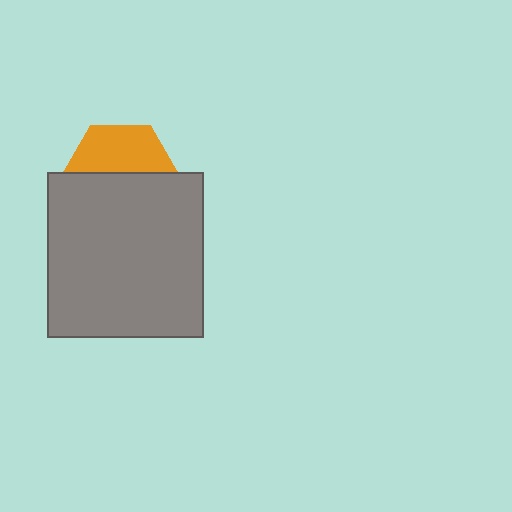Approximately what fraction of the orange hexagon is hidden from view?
Roughly 57% of the orange hexagon is hidden behind the gray rectangle.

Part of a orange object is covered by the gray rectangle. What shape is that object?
It is a hexagon.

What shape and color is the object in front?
The object in front is a gray rectangle.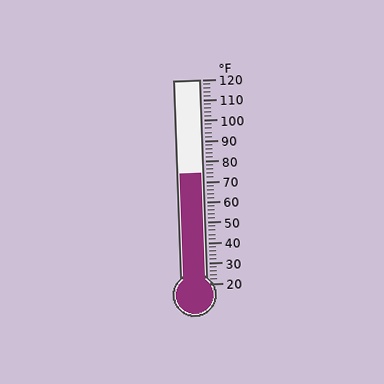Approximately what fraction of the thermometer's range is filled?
The thermometer is filled to approximately 55% of its range.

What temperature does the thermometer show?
The thermometer shows approximately 74°F.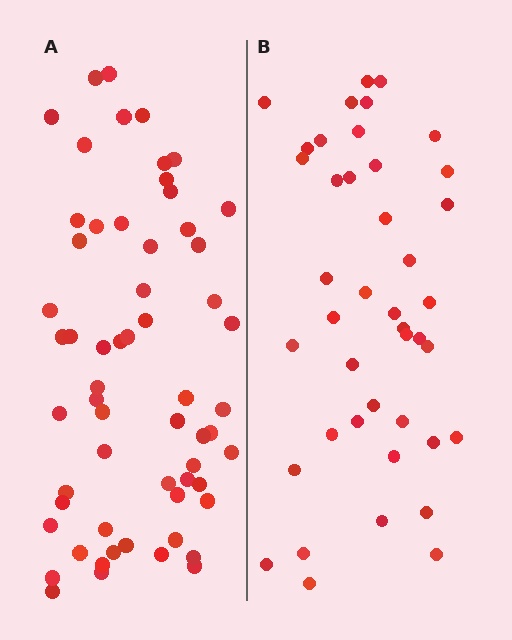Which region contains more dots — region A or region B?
Region A (the left region) has more dots.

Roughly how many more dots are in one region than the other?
Region A has approximately 20 more dots than region B.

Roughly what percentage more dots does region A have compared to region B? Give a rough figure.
About 45% more.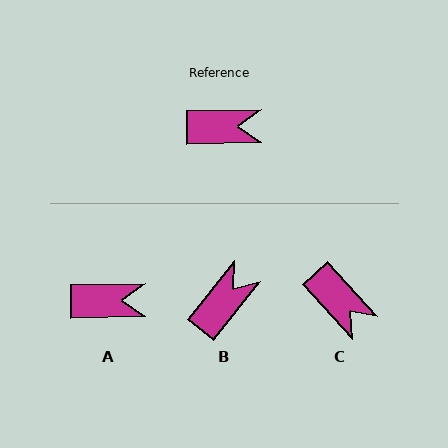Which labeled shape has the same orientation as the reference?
A.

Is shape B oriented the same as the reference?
No, it is off by about 50 degrees.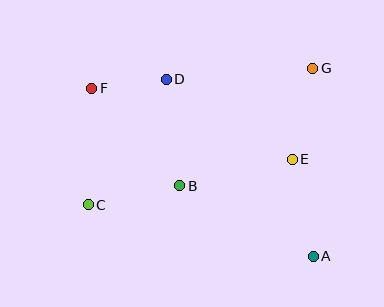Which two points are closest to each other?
Points D and F are closest to each other.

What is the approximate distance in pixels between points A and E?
The distance between A and E is approximately 99 pixels.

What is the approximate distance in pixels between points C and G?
The distance between C and G is approximately 263 pixels.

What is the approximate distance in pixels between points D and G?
The distance between D and G is approximately 147 pixels.